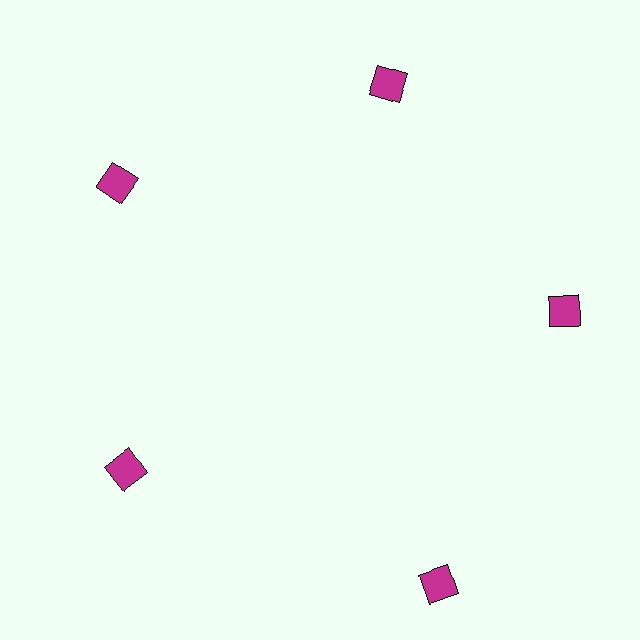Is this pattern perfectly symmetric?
No. The 5 magenta diamonds are arranged in a ring, but one element near the 5 o'clock position is pushed outward from the center, breaking the 5-fold rotational symmetry.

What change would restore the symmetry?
The symmetry would be restored by moving it inward, back onto the ring so that all 5 diamonds sit at equal angles and equal distance from the center.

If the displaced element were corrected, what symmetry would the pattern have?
It would have 5-fold rotational symmetry — the pattern would map onto itself every 72 degrees.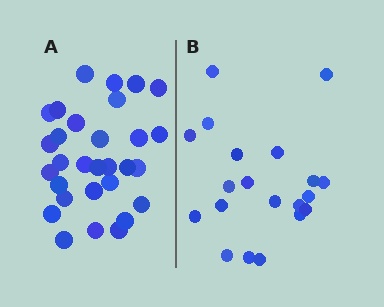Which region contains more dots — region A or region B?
Region A (the left region) has more dots.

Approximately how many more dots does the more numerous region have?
Region A has roughly 10 or so more dots than region B.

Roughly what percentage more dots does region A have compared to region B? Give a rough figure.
About 50% more.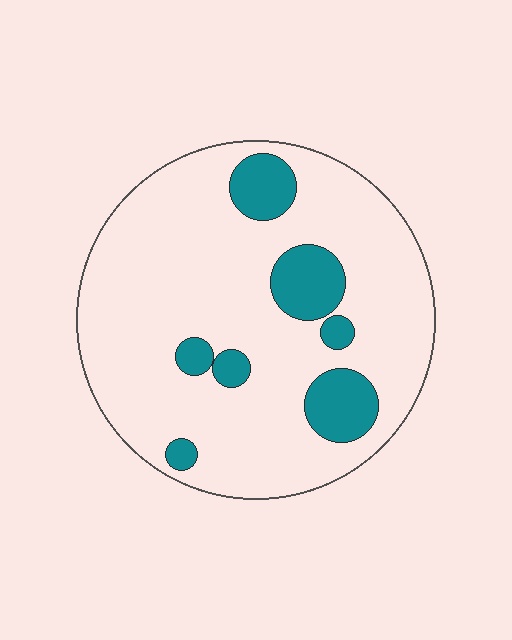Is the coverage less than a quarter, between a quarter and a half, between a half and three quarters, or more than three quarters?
Less than a quarter.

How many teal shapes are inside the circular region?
7.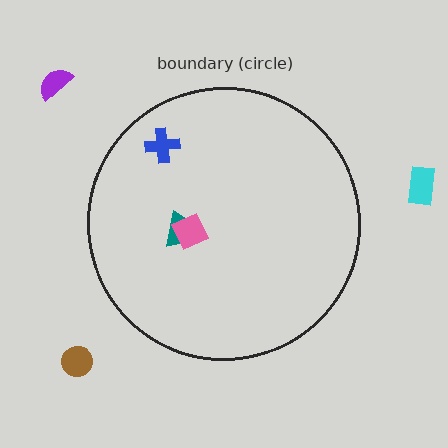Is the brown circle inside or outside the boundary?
Outside.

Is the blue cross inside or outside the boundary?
Inside.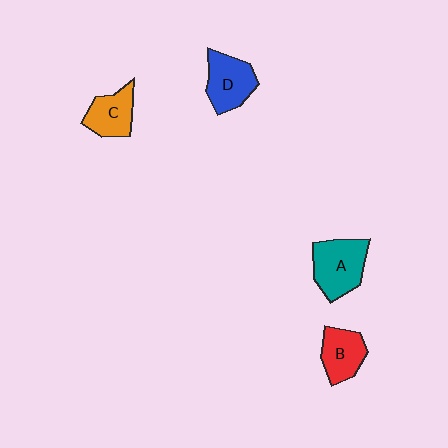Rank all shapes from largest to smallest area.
From largest to smallest: A (teal), D (blue), B (red), C (orange).